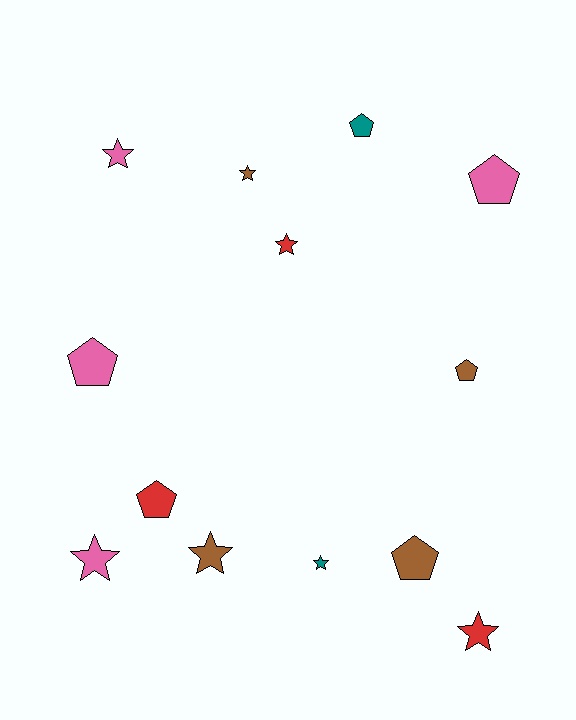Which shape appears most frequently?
Star, with 7 objects.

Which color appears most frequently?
Pink, with 4 objects.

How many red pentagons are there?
There is 1 red pentagon.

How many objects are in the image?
There are 13 objects.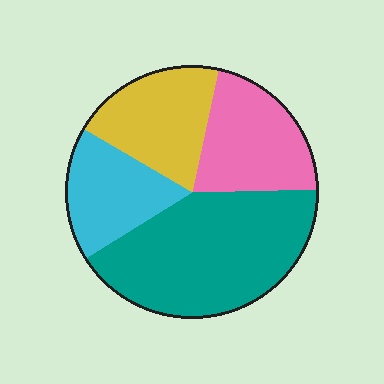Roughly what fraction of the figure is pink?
Pink takes up about one fifth (1/5) of the figure.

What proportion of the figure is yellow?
Yellow takes up about one fifth (1/5) of the figure.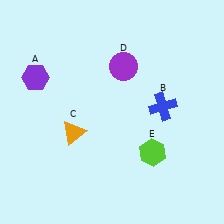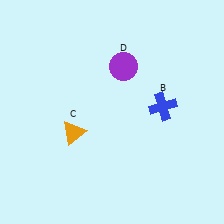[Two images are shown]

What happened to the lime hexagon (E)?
The lime hexagon (E) was removed in Image 2. It was in the bottom-right area of Image 1.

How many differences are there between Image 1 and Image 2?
There are 2 differences between the two images.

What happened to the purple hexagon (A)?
The purple hexagon (A) was removed in Image 2. It was in the top-left area of Image 1.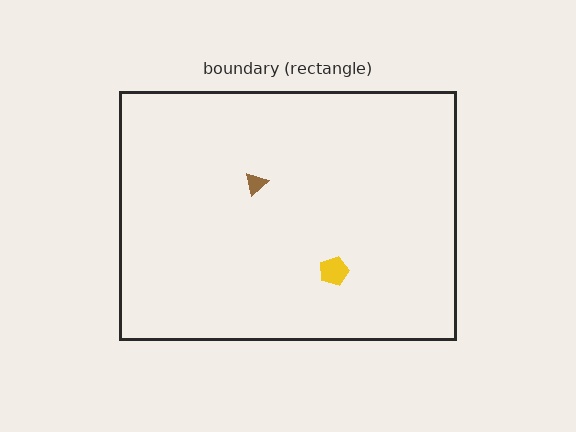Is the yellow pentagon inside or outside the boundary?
Inside.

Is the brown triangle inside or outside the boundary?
Inside.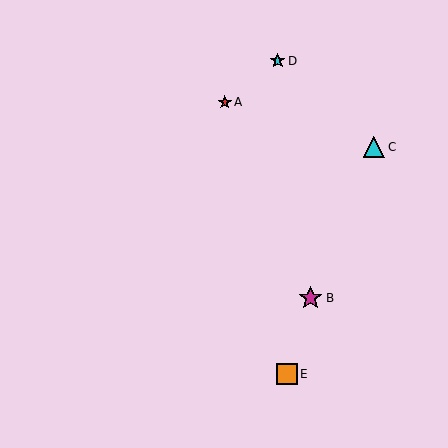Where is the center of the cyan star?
The center of the cyan star is at (278, 61).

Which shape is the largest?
The magenta star (labeled B) is the largest.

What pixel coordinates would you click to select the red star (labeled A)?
Click at (225, 102) to select the red star A.